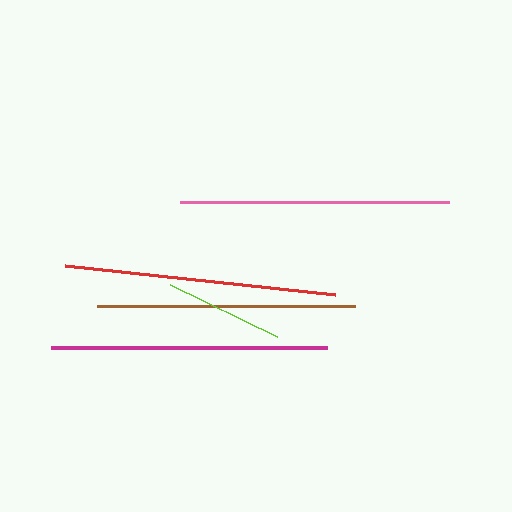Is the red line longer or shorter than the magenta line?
The magenta line is longer than the red line.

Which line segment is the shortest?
The lime line is the shortest at approximately 119 pixels.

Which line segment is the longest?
The magenta line is the longest at approximately 276 pixels.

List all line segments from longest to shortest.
From longest to shortest: magenta, red, pink, brown, lime.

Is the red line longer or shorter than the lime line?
The red line is longer than the lime line.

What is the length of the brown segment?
The brown segment is approximately 258 pixels long.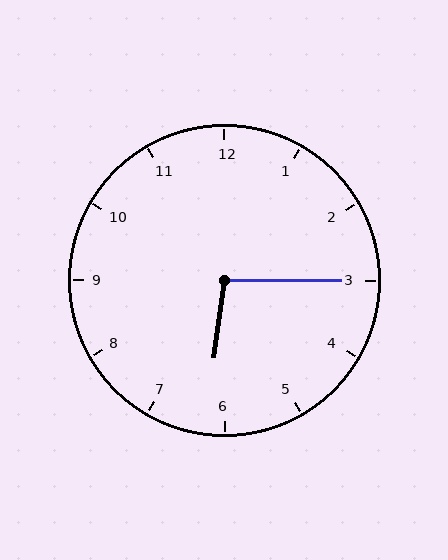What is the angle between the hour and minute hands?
Approximately 98 degrees.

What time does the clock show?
6:15.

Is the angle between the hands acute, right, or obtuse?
It is obtuse.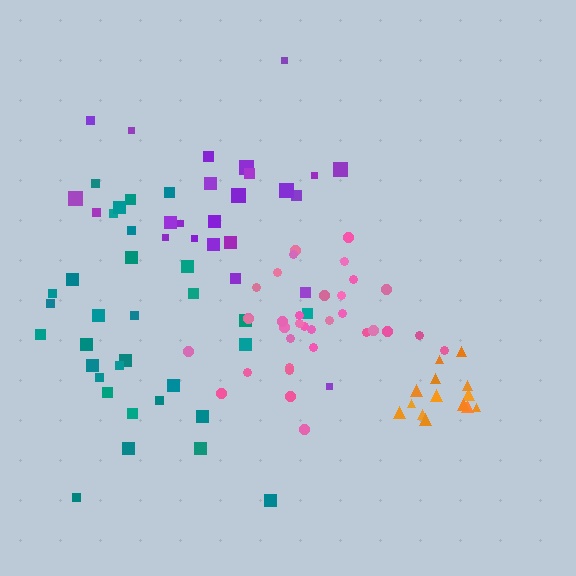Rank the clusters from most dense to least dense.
orange, pink, teal, purple.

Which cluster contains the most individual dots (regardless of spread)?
Pink (34).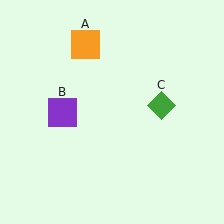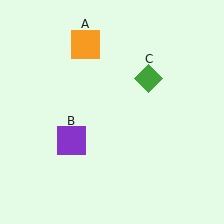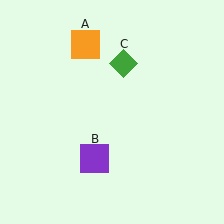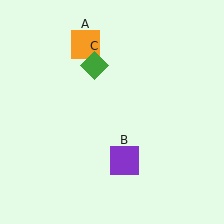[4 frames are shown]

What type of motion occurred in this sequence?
The purple square (object B), green diamond (object C) rotated counterclockwise around the center of the scene.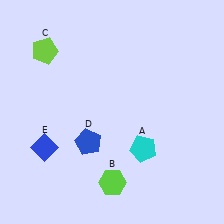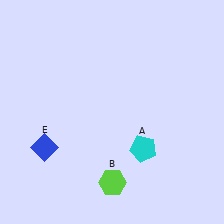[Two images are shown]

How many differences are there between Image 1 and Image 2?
There are 2 differences between the two images.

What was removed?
The lime pentagon (C), the blue pentagon (D) were removed in Image 2.